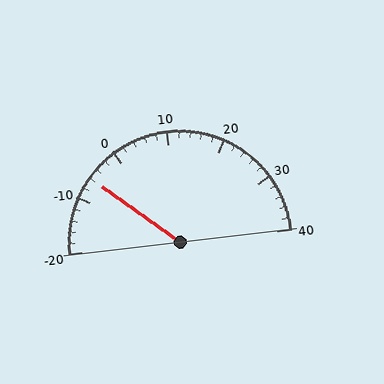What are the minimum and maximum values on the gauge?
The gauge ranges from -20 to 40.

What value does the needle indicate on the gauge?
The needle indicates approximately -6.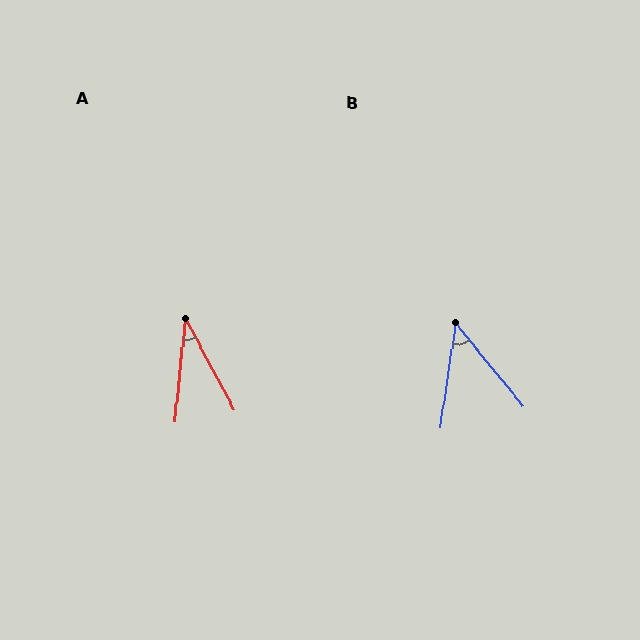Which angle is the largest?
B, at approximately 48 degrees.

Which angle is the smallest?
A, at approximately 34 degrees.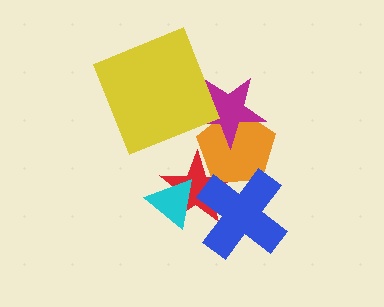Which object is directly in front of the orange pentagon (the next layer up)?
The magenta star is directly in front of the orange pentagon.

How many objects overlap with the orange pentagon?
3 objects overlap with the orange pentagon.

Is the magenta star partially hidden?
Yes, it is partially covered by another shape.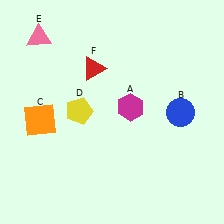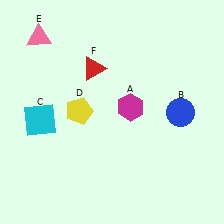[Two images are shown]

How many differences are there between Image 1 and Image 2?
There is 1 difference between the two images.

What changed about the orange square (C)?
In Image 1, C is orange. In Image 2, it changed to cyan.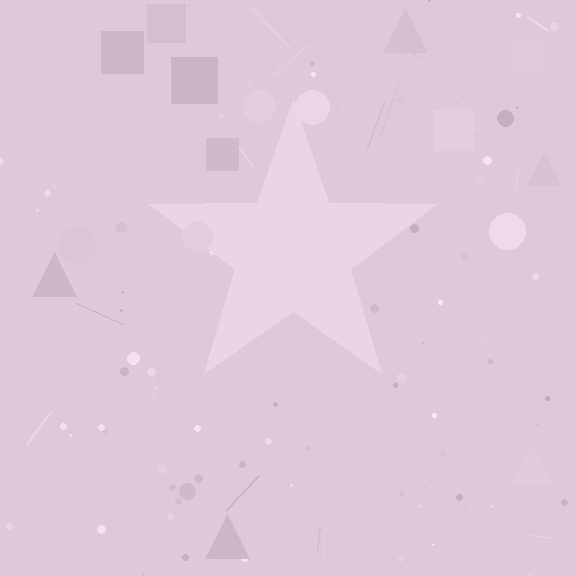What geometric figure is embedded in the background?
A star is embedded in the background.